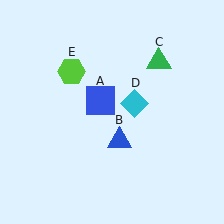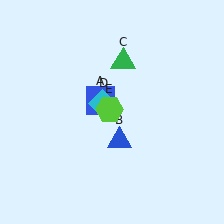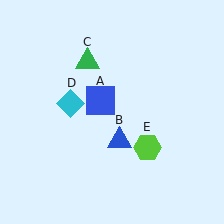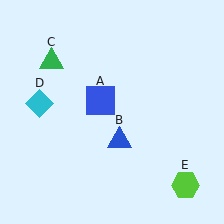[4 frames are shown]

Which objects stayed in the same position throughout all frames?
Blue square (object A) and blue triangle (object B) remained stationary.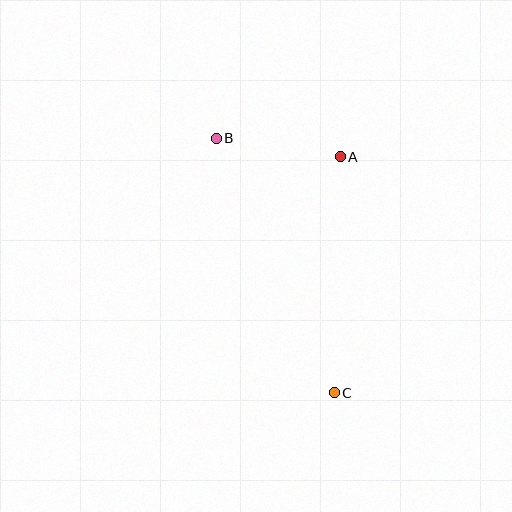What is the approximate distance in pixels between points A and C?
The distance between A and C is approximately 236 pixels.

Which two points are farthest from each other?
Points B and C are farthest from each other.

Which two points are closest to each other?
Points A and B are closest to each other.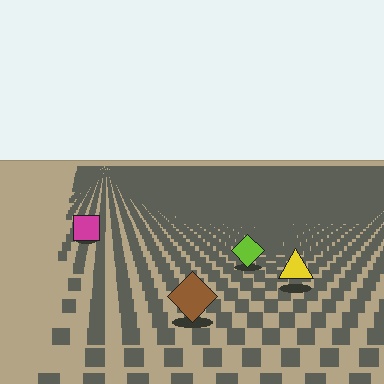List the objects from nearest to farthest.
From nearest to farthest: the brown diamond, the yellow triangle, the lime diamond, the magenta square.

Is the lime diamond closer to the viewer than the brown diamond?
No. The brown diamond is closer — you can tell from the texture gradient: the ground texture is coarser near it.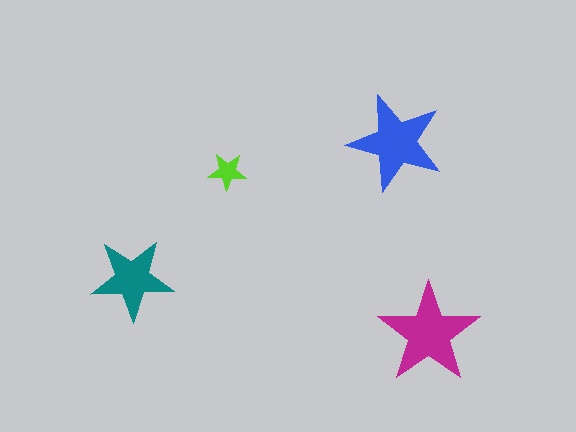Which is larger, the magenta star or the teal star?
The magenta one.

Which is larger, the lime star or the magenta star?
The magenta one.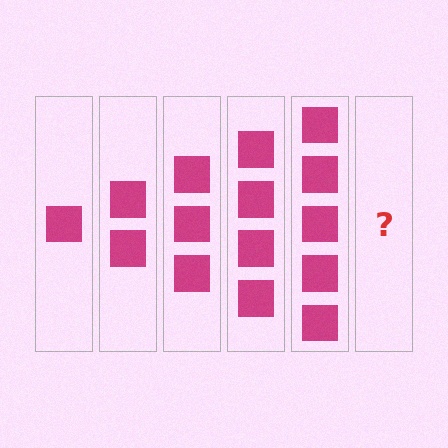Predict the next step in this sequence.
The next step is 6 squares.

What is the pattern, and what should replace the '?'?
The pattern is that each step adds one more square. The '?' should be 6 squares.